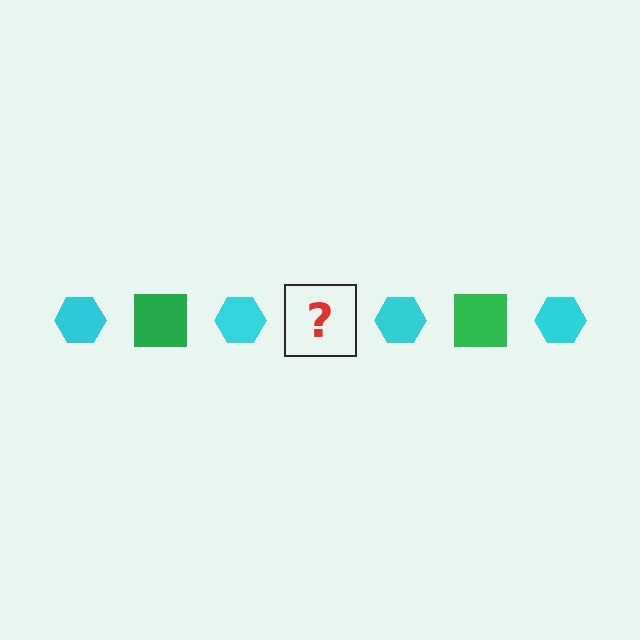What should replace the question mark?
The question mark should be replaced with a green square.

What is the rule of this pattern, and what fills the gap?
The rule is that the pattern alternates between cyan hexagon and green square. The gap should be filled with a green square.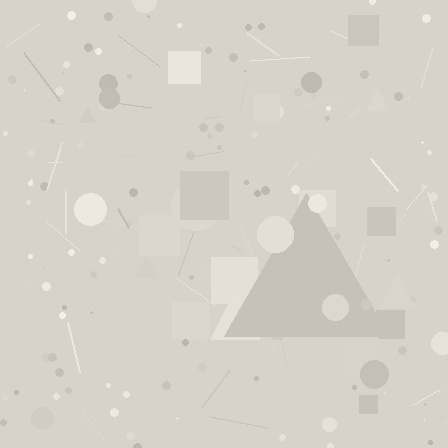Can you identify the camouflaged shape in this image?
The camouflaged shape is a triangle.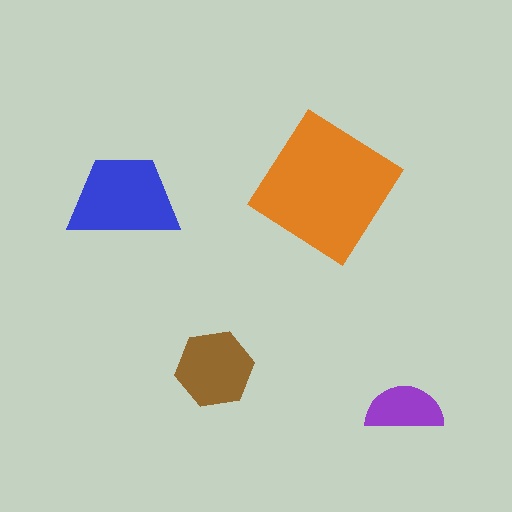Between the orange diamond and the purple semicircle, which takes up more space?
The orange diamond.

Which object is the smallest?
The purple semicircle.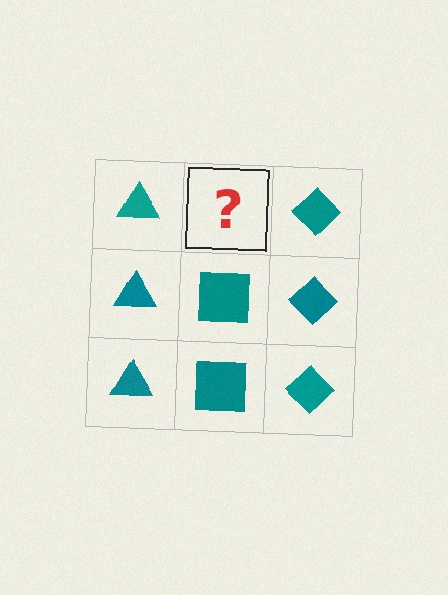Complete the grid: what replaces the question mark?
The question mark should be replaced with a teal square.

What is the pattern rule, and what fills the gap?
The rule is that each column has a consistent shape. The gap should be filled with a teal square.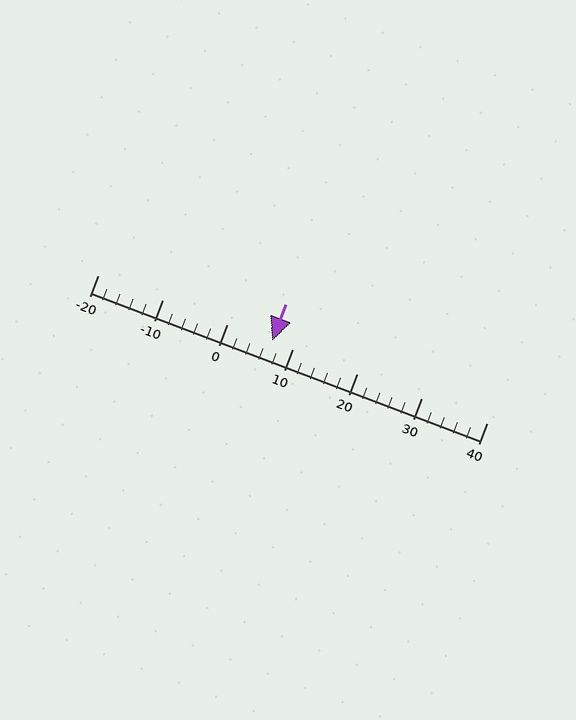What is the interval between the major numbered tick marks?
The major tick marks are spaced 10 units apart.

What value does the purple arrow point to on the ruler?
The purple arrow points to approximately 7.